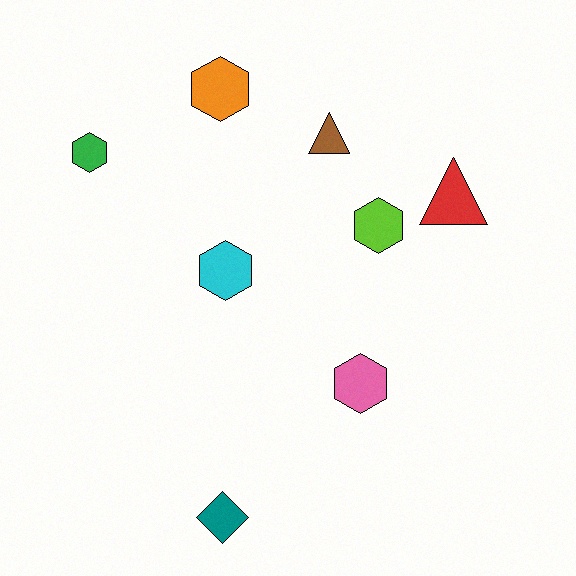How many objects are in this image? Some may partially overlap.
There are 8 objects.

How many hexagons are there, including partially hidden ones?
There are 5 hexagons.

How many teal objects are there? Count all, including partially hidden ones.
There is 1 teal object.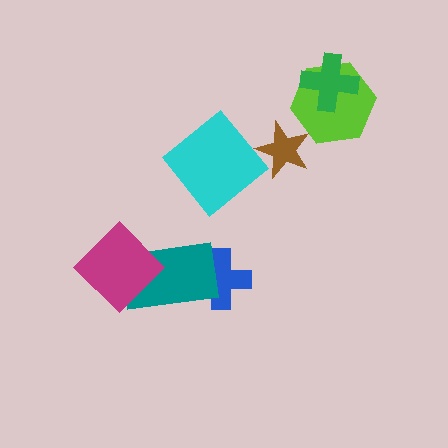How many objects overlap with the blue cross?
1 object overlaps with the blue cross.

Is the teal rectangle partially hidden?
Yes, it is partially covered by another shape.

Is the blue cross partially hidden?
Yes, it is partially covered by another shape.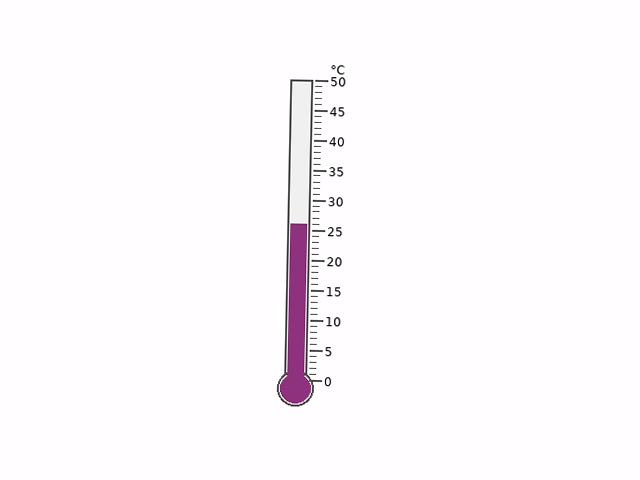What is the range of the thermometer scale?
The thermometer scale ranges from 0°C to 50°C.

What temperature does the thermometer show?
The thermometer shows approximately 26°C.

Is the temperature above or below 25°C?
The temperature is above 25°C.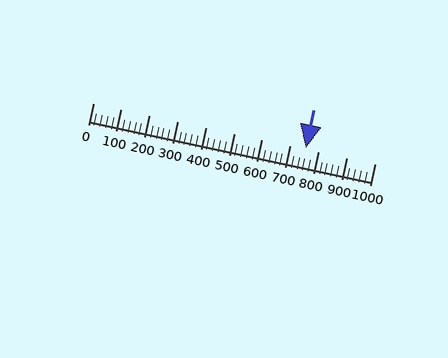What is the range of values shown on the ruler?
The ruler shows values from 0 to 1000.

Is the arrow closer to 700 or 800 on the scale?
The arrow is closer to 800.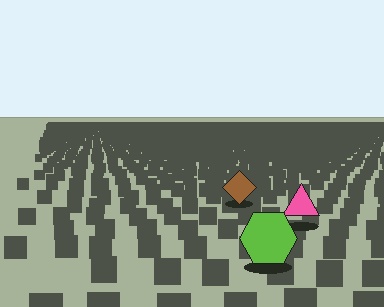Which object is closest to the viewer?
The lime hexagon is closest. The texture marks near it are larger and more spread out.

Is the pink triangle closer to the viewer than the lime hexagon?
No. The lime hexagon is closer — you can tell from the texture gradient: the ground texture is coarser near it.